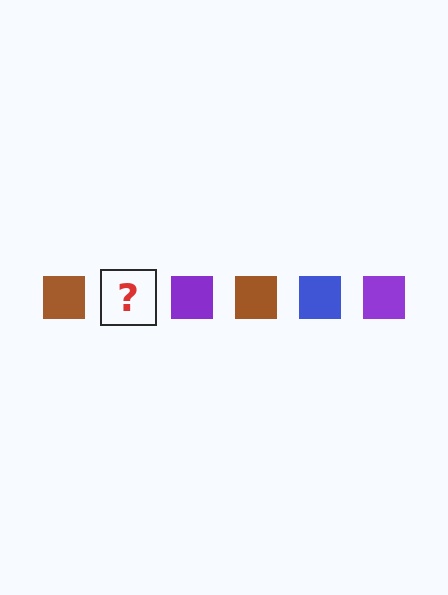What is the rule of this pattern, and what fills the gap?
The rule is that the pattern cycles through brown, blue, purple squares. The gap should be filled with a blue square.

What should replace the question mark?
The question mark should be replaced with a blue square.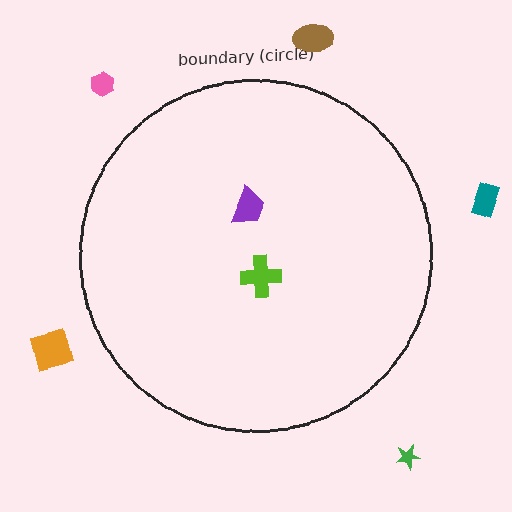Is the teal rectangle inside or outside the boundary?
Outside.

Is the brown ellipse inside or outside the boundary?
Outside.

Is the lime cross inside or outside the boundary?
Inside.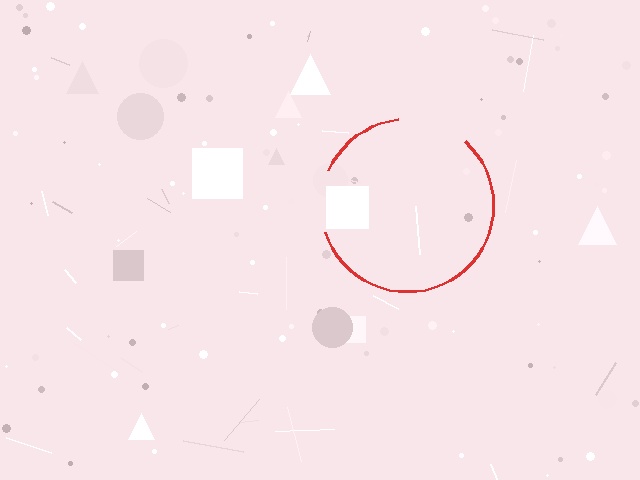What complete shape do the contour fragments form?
The contour fragments form a circle.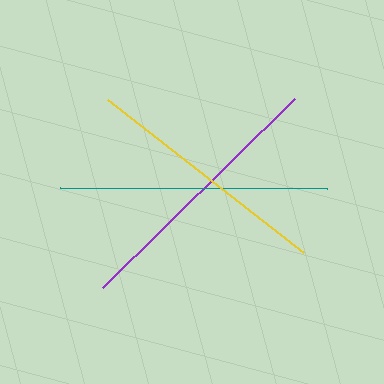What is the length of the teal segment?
The teal segment is approximately 267 pixels long.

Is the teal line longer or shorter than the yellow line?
The teal line is longer than the yellow line.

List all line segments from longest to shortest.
From longest to shortest: purple, teal, yellow.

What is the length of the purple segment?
The purple segment is approximately 270 pixels long.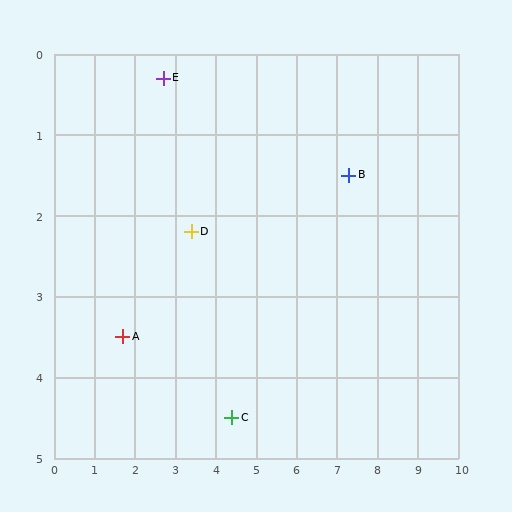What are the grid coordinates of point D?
Point D is at approximately (3.4, 2.2).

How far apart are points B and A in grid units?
Points B and A are about 5.9 grid units apart.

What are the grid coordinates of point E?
Point E is at approximately (2.7, 0.3).